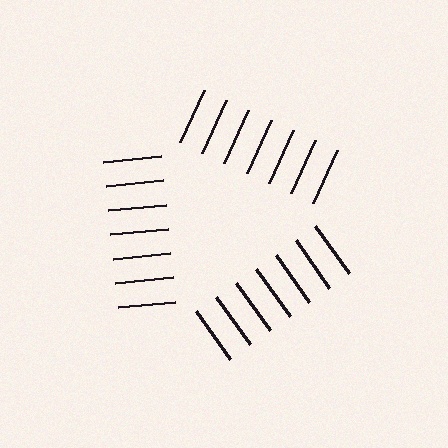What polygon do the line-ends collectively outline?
An illusory triangle — the line segments terminate on its edges but no continuous stroke is drawn.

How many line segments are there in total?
21 — 7 along each of the 3 edges.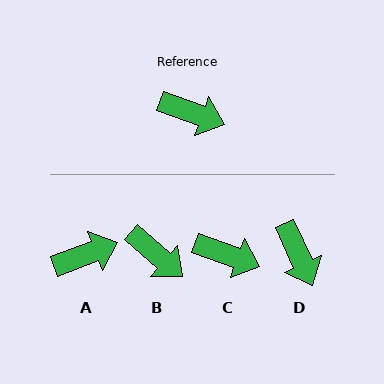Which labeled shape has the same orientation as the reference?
C.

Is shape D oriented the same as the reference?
No, it is off by about 46 degrees.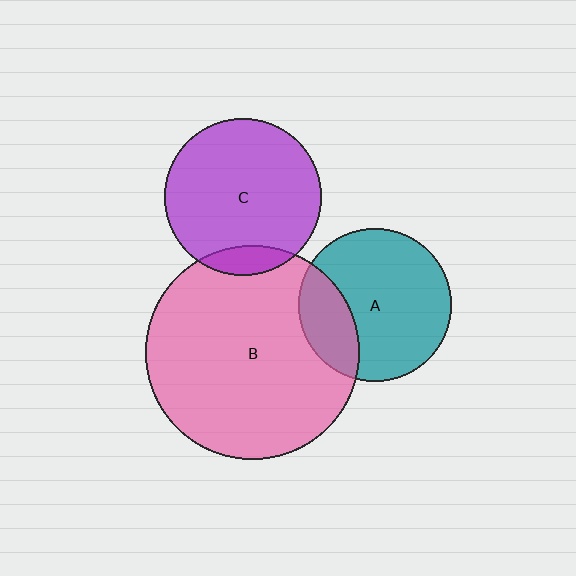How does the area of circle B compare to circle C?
Approximately 1.9 times.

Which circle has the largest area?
Circle B (pink).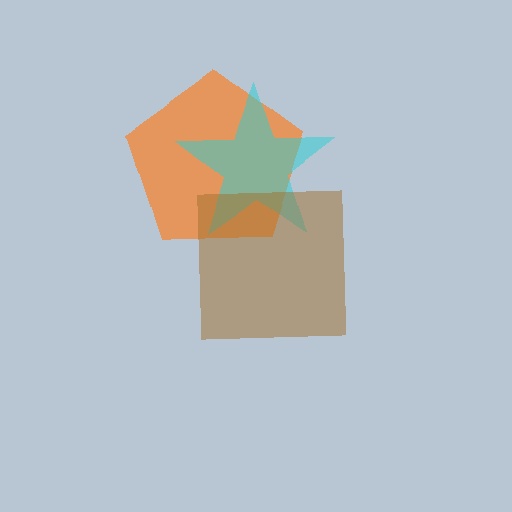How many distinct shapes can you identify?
There are 3 distinct shapes: an orange pentagon, a cyan star, a brown square.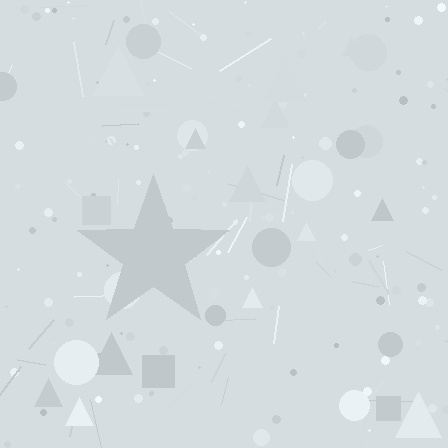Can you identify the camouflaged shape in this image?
The camouflaged shape is a star.